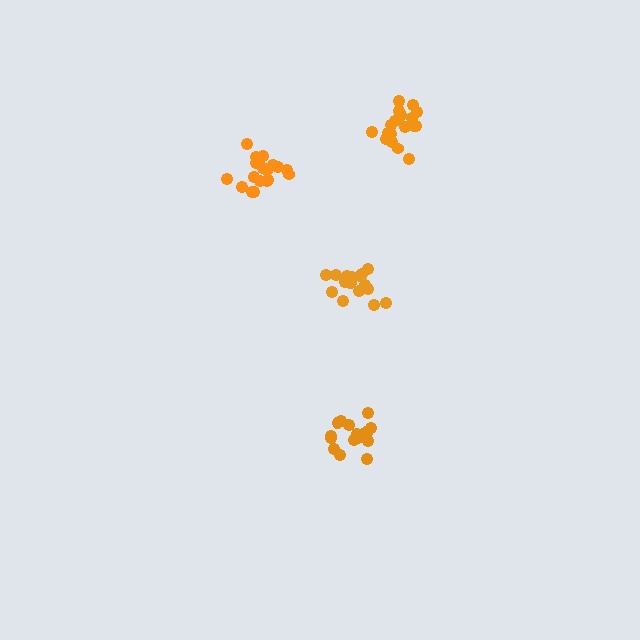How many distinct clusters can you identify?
There are 4 distinct clusters.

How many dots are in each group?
Group 1: 18 dots, Group 2: 19 dots, Group 3: 16 dots, Group 4: 19 dots (72 total).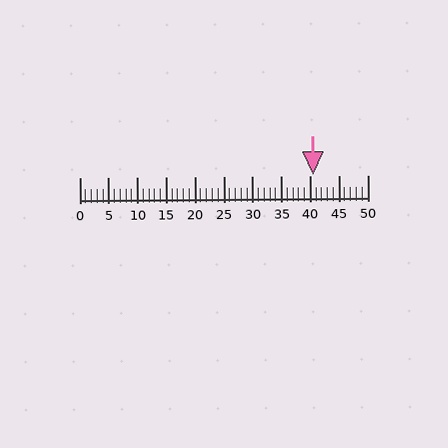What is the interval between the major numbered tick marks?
The major tick marks are spaced 5 units apart.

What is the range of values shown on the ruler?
The ruler shows values from 0 to 50.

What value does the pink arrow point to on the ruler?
The pink arrow points to approximately 40.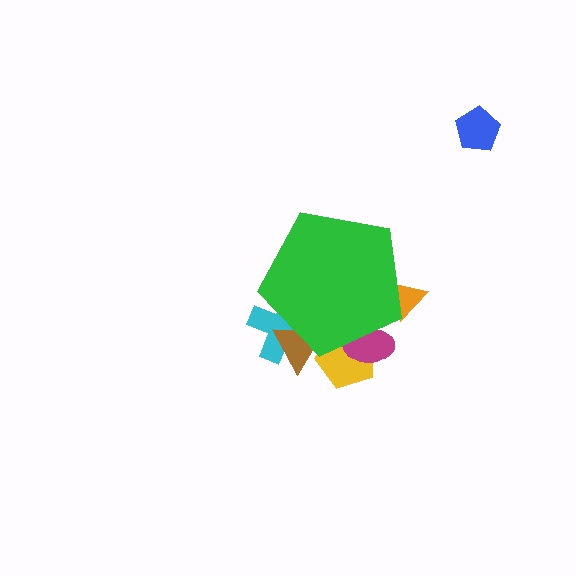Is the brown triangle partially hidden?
Yes, the brown triangle is partially hidden behind the green pentagon.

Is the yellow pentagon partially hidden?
Yes, the yellow pentagon is partially hidden behind the green pentagon.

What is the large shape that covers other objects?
A green pentagon.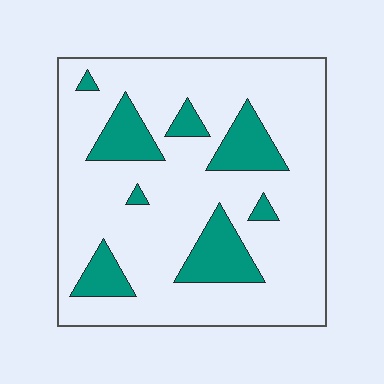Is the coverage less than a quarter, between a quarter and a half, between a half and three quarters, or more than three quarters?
Less than a quarter.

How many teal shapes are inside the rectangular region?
8.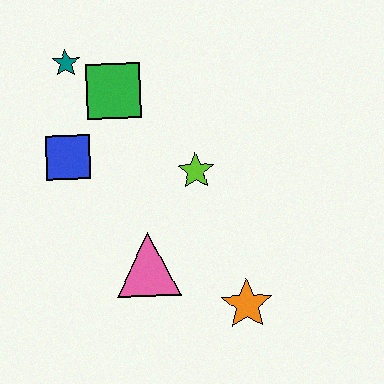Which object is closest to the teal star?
The green square is closest to the teal star.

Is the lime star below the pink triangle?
No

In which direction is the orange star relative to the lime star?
The orange star is below the lime star.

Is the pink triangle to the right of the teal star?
Yes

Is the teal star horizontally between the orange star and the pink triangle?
No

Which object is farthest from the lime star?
The teal star is farthest from the lime star.